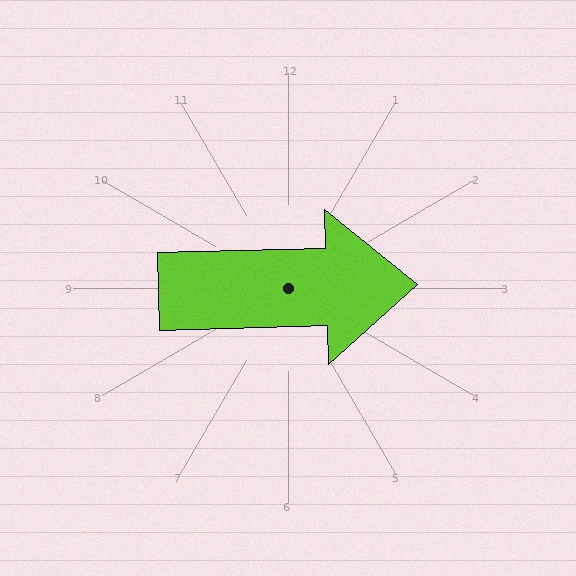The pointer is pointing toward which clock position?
Roughly 3 o'clock.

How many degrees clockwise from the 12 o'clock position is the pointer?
Approximately 88 degrees.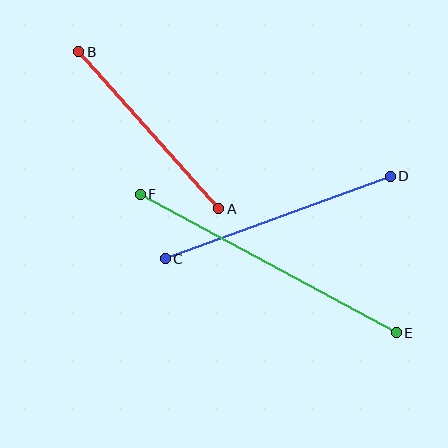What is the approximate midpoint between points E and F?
The midpoint is at approximately (268, 263) pixels.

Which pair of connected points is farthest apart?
Points E and F are farthest apart.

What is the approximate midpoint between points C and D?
The midpoint is at approximately (278, 218) pixels.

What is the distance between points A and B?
The distance is approximately 210 pixels.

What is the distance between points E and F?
The distance is approximately 291 pixels.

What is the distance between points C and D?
The distance is approximately 240 pixels.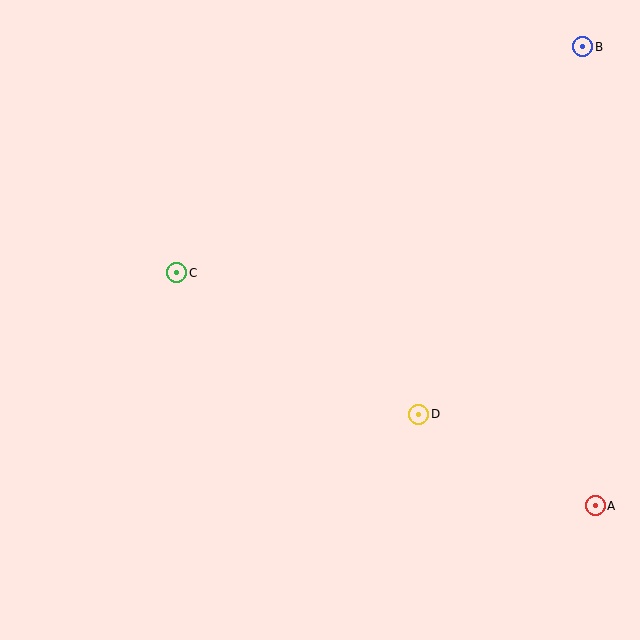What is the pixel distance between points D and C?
The distance between D and C is 280 pixels.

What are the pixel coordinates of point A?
Point A is at (595, 506).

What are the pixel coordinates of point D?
Point D is at (419, 414).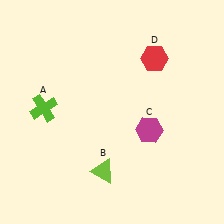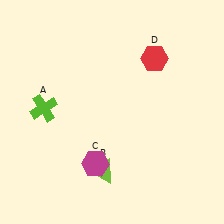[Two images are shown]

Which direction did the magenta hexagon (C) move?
The magenta hexagon (C) moved left.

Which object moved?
The magenta hexagon (C) moved left.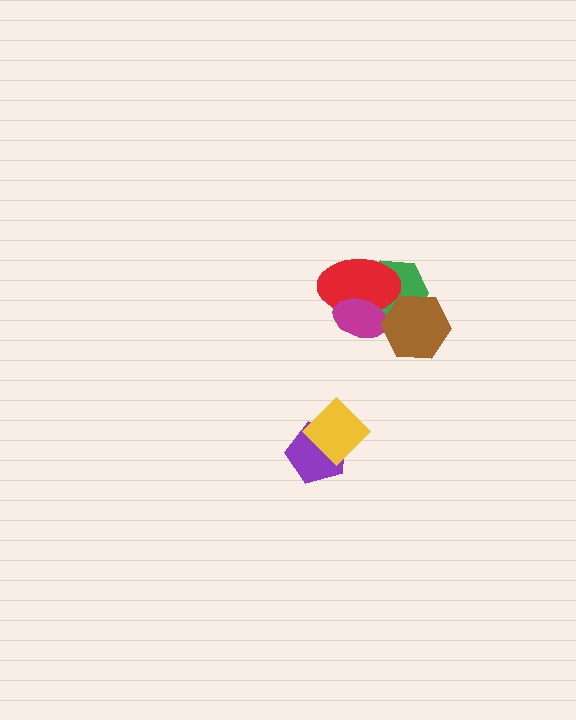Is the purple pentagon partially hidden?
Yes, it is partially covered by another shape.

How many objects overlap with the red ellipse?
2 objects overlap with the red ellipse.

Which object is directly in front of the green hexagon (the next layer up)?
The red ellipse is directly in front of the green hexagon.